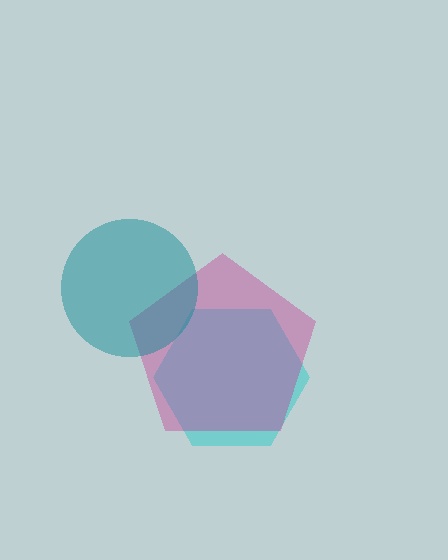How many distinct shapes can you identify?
There are 3 distinct shapes: a cyan hexagon, a magenta pentagon, a teal circle.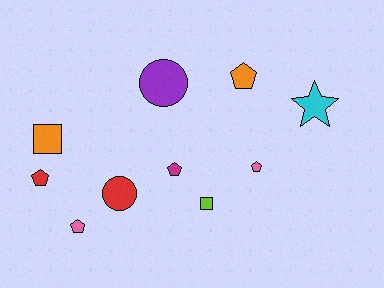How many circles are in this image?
There are 2 circles.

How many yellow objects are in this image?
There are no yellow objects.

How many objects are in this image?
There are 10 objects.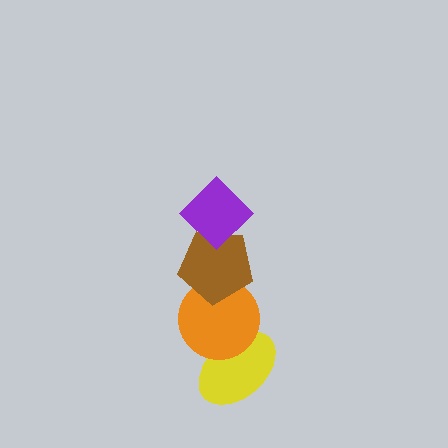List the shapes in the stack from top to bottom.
From top to bottom: the purple diamond, the brown pentagon, the orange circle, the yellow ellipse.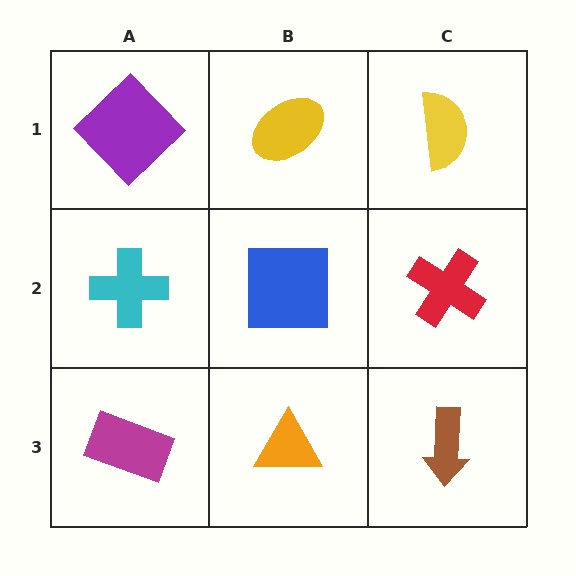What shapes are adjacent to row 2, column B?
A yellow ellipse (row 1, column B), an orange triangle (row 3, column B), a cyan cross (row 2, column A), a red cross (row 2, column C).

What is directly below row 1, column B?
A blue square.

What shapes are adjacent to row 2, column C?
A yellow semicircle (row 1, column C), a brown arrow (row 3, column C), a blue square (row 2, column B).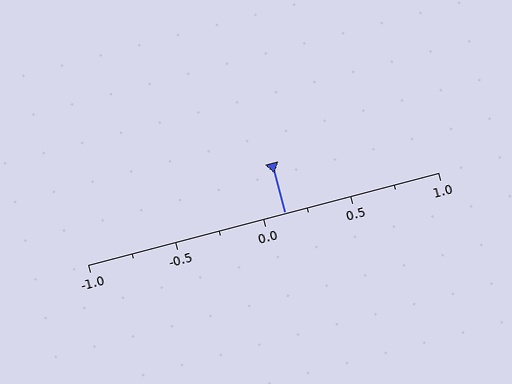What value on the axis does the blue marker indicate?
The marker indicates approximately 0.12.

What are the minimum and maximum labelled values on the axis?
The axis runs from -1.0 to 1.0.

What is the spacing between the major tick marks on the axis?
The major ticks are spaced 0.5 apart.